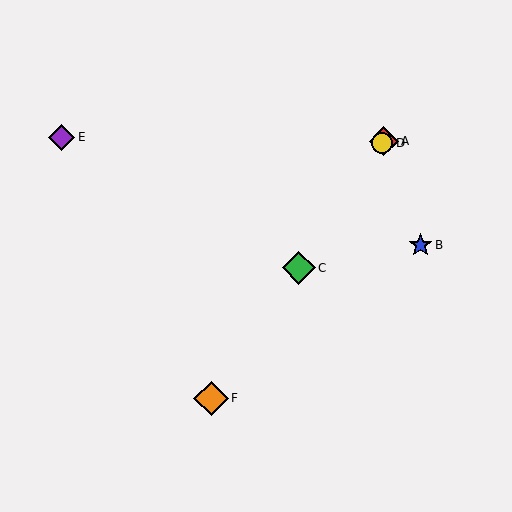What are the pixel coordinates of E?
Object E is at (62, 137).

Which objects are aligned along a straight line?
Objects A, C, D, F are aligned along a straight line.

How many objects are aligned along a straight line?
4 objects (A, C, D, F) are aligned along a straight line.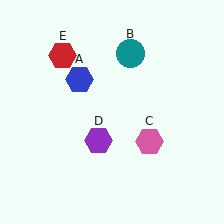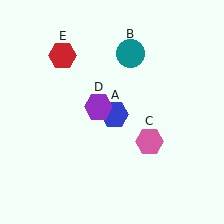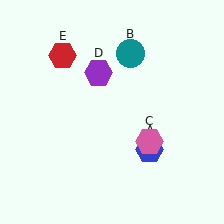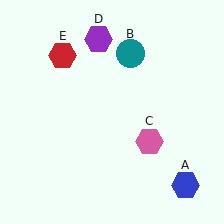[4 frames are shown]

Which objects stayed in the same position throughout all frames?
Teal circle (object B) and pink hexagon (object C) and red hexagon (object E) remained stationary.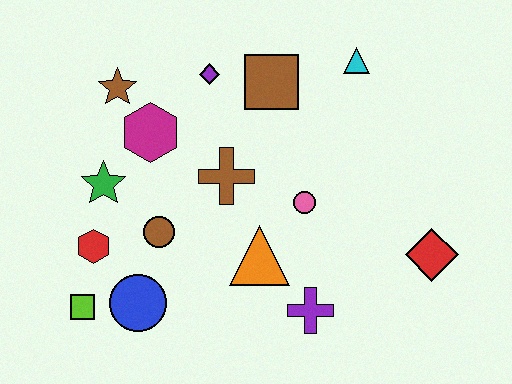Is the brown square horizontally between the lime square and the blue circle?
No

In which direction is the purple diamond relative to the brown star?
The purple diamond is to the right of the brown star.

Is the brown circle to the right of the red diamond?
No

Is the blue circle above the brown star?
No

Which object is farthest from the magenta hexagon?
The red diamond is farthest from the magenta hexagon.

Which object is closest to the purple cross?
The orange triangle is closest to the purple cross.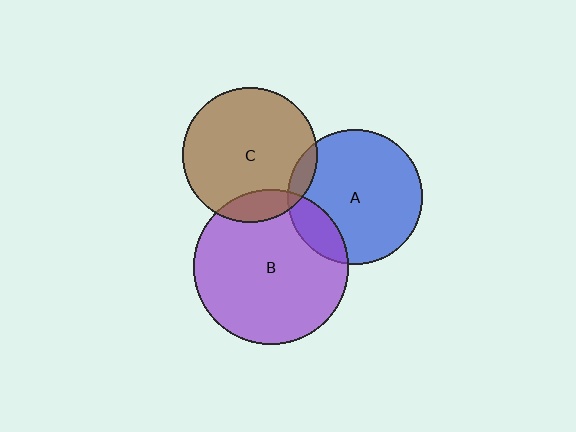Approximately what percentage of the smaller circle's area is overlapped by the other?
Approximately 15%.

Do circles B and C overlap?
Yes.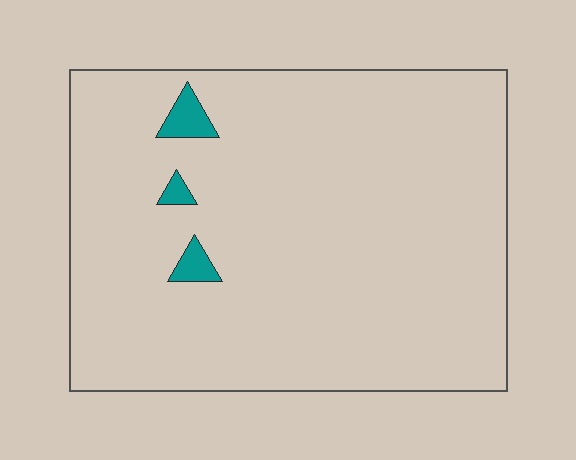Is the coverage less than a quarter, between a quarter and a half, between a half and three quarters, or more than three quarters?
Less than a quarter.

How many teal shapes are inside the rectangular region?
3.